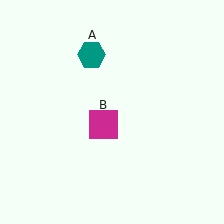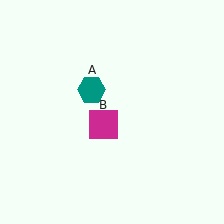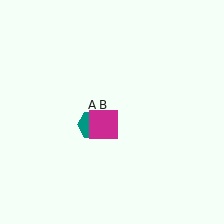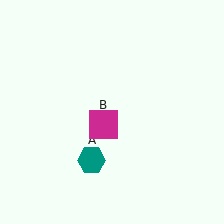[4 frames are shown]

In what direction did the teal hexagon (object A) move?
The teal hexagon (object A) moved down.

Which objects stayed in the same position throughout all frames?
Magenta square (object B) remained stationary.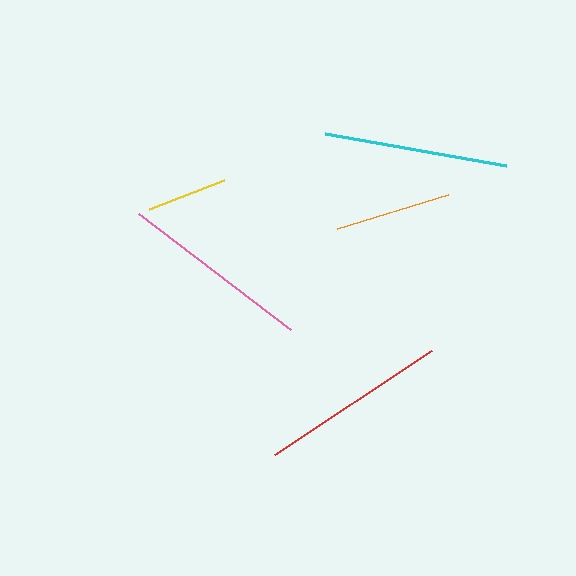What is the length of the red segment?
The red segment is approximately 189 pixels long.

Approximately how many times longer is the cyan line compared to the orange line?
The cyan line is approximately 1.6 times the length of the orange line.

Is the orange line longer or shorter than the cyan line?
The cyan line is longer than the orange line.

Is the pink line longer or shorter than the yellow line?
The pink line is longer than the yellow line.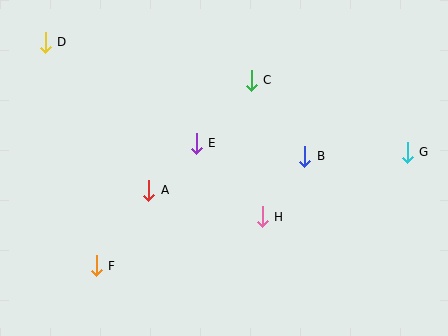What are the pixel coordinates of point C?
Point C is at (251, 80).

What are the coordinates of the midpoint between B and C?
The midpoint between B and C is at (278, 118).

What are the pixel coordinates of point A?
Point A is at (149, 190).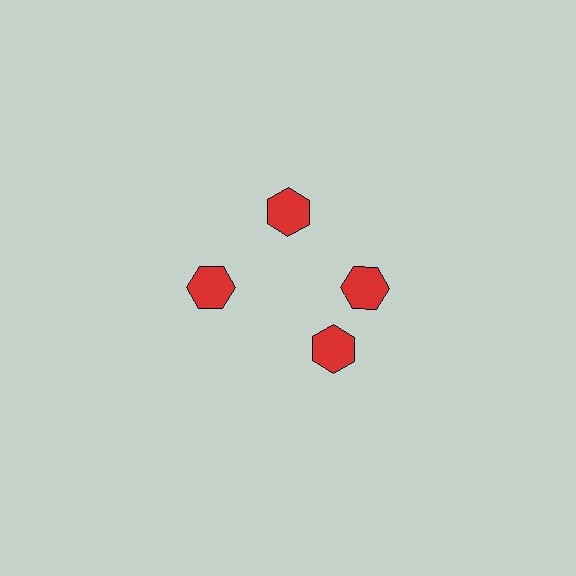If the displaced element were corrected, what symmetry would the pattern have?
It would have 4-fold rotational symmetry — the pattern would map onto itself every 90 degrees.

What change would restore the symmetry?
The symmetry would be restored by rotating it back into even spacing with its neighbors so that all 4 hexagons sit at equal angles and equal distance from the center.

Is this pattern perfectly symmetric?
No. The 4 red hexagons are arranged in a ring, but one element near the 6 o'clock position is rotated out of alignment along the ring, breaking the 4-fold rotational symmetry.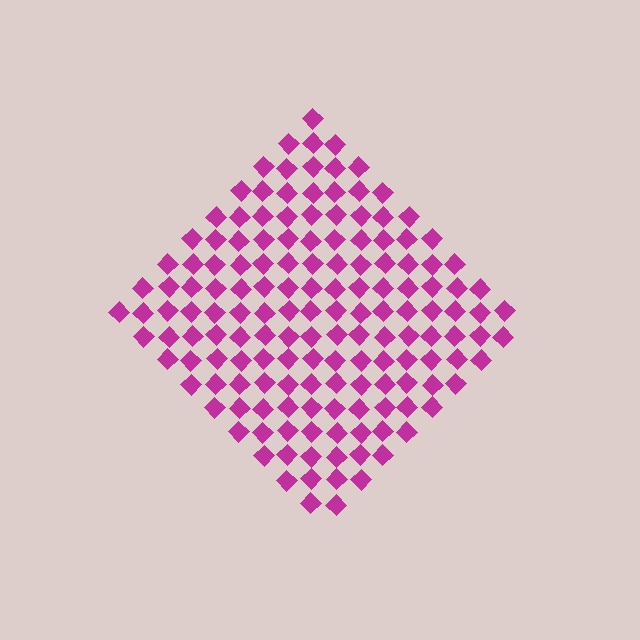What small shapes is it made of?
It is made of small diamonds.